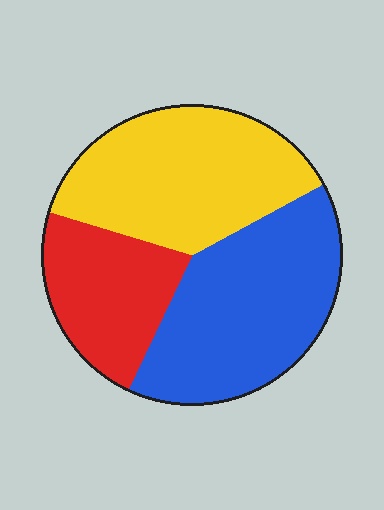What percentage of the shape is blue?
Blue covers 40% of the shape.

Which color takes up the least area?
Red, at roughly 25%.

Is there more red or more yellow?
Yellow.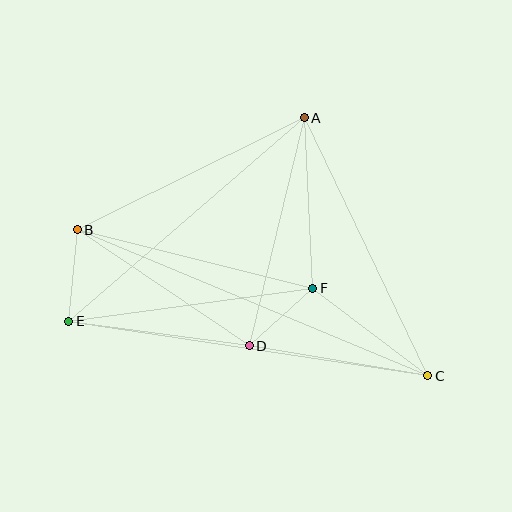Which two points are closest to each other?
Points D and F are closest to each other.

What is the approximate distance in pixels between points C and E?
The distance between C and E is approximately 363 pixels.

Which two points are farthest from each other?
Points B and C are farthest from each other.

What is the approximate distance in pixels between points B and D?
The distance between B and D is approximately 207 pixels.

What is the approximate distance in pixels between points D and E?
The distance between D and E is approximately 182 pixels.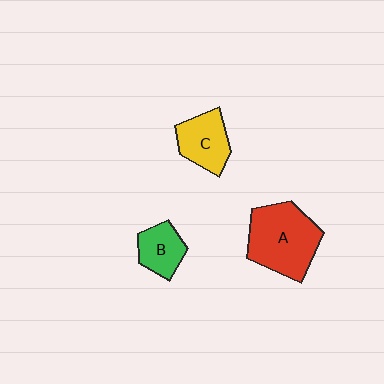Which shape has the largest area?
Shape A (red).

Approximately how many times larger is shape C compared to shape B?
Approximately 1.2 times.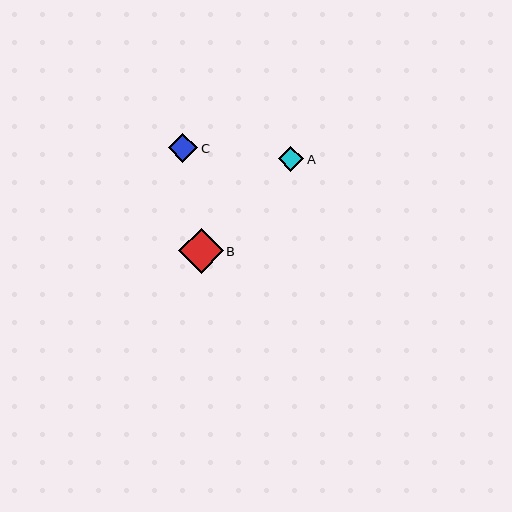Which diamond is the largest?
Diamond B is the largest with a size of approximately 45 pixels.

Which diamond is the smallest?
Diamond A is the smallest with a size of approximately 26 pixels.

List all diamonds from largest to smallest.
From largest to smallest: B, C, A.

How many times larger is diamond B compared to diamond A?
Diamond B is approximately 1.7 times the size of diamond A.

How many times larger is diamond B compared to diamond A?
Diamond B is approximately 1.7 times the size of diamond A.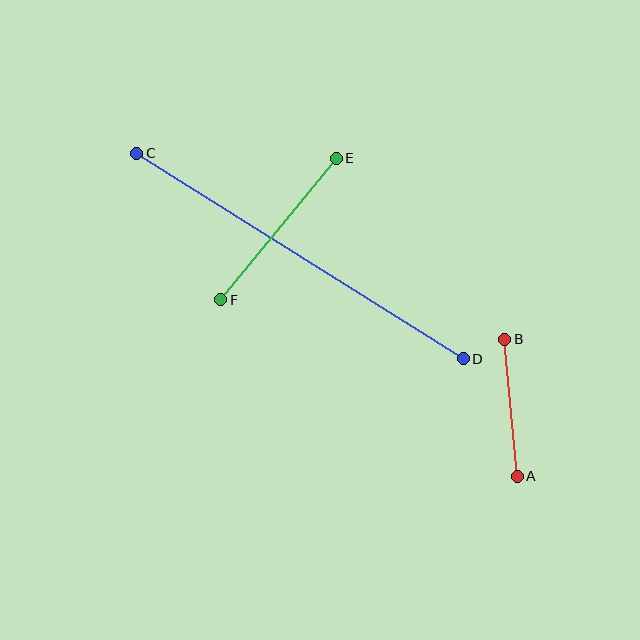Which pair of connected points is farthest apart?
Points C and D are farthest apart.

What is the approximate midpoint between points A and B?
The midpoint is at approximately (511, 408) pixels.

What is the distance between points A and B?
The distance is approximately 138 pixels.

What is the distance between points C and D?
The distance is approximately 386 pixels.